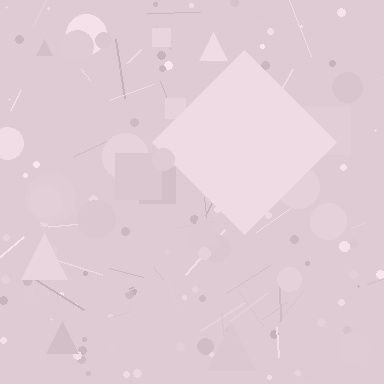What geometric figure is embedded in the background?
A diamond is embedded in the background.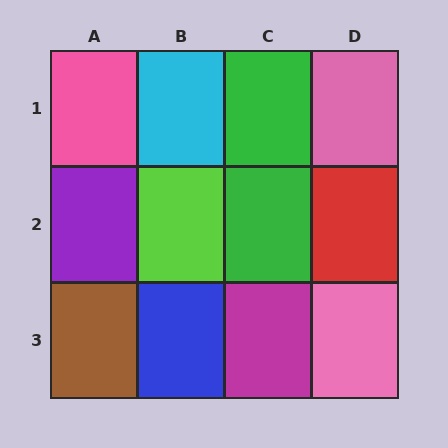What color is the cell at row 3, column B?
Blue.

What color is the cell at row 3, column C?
Magenta.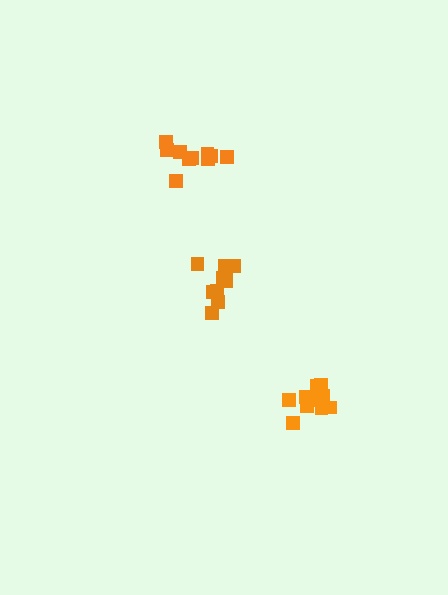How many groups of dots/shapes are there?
There are 3 groups.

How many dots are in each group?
Group 1: 10 dots, Group 2: 12 dots, Group 3: 10 dots (32 total).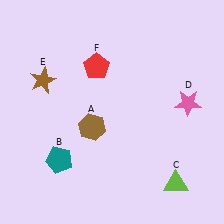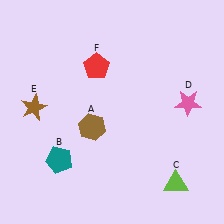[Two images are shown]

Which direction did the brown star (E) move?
The brown star (E) moved down.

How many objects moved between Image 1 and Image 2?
1 object moved between the two images.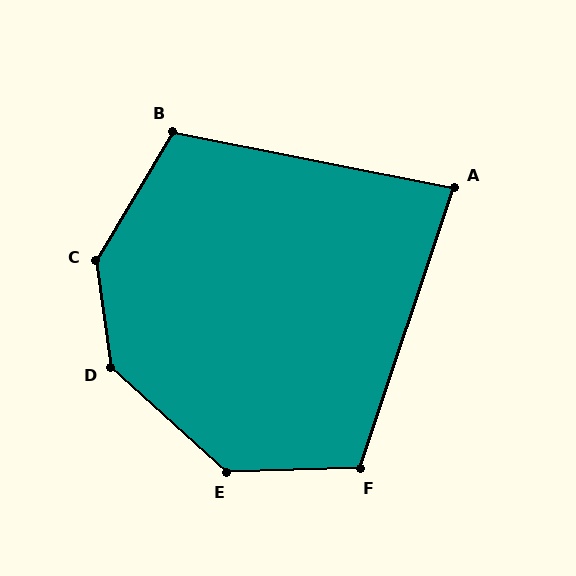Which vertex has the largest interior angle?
C, at approximately 141 degrees.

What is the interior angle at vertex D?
Approximately 140 degrees (obtuse).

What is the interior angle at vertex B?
Approximately 110 degrees (obtuse).